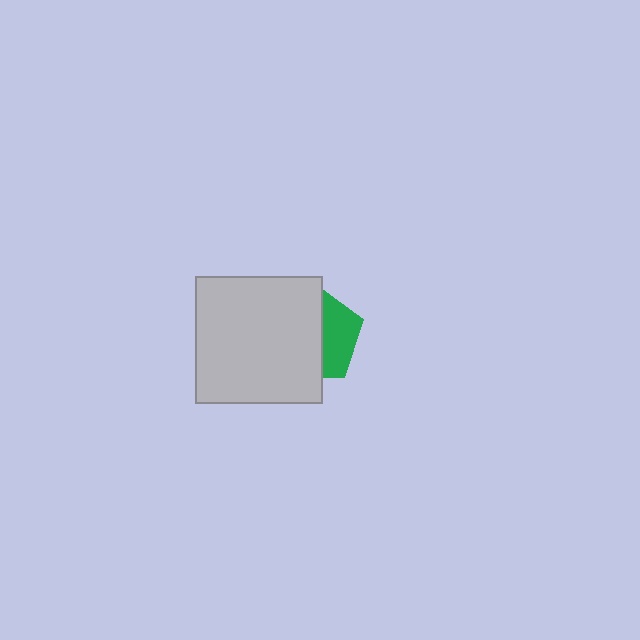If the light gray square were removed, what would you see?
You would see the complete green pentagon.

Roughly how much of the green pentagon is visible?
A small part of it is visible (roughly 37%).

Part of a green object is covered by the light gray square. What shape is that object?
It is a pentagon.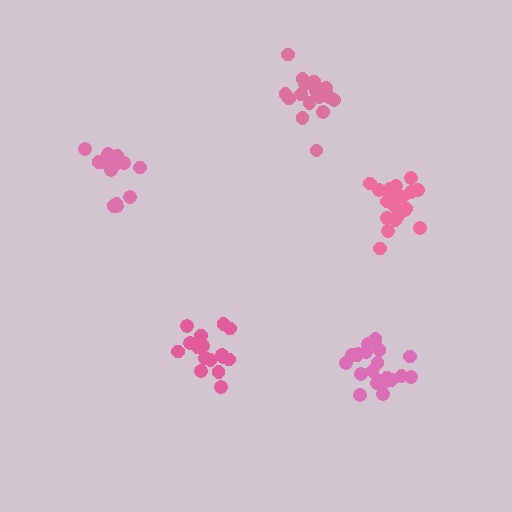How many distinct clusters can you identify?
There are 5 distinct clusters.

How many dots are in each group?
Group 1: 15 dots, Group 2: 17 dots, Group 3: 21 dots, Group 4: 17 dots, Group 5: 21 dots (91 total).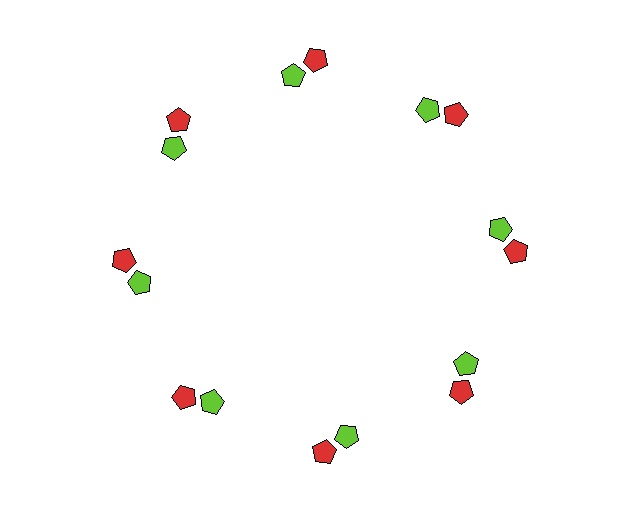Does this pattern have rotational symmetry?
Yes, this pattern has 8-fold rotational symmetry. It looks the same after rotating 45 degrees around the center.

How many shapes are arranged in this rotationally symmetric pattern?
There are 16 shapes, arranged in 8 groups of 2.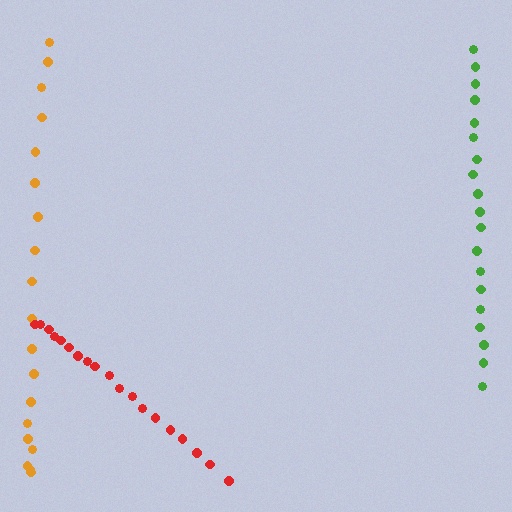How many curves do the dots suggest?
There are 3 distinct paths.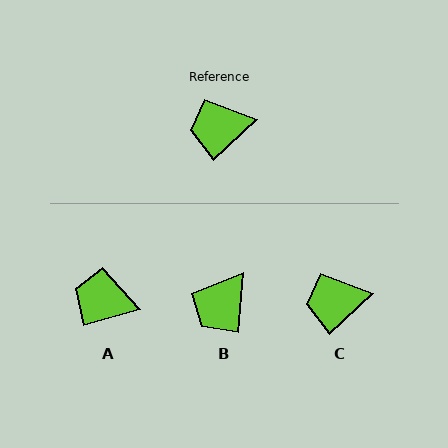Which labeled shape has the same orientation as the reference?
C.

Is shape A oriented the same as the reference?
No, it is off by about 27 degrees.